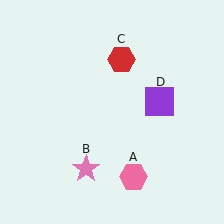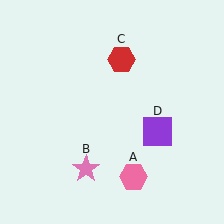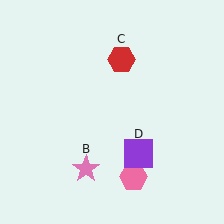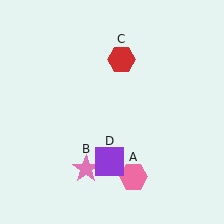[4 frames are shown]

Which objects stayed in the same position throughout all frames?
Pink hexagon (object A) and pink star (object B) and red hexagon (object C) remained stationary.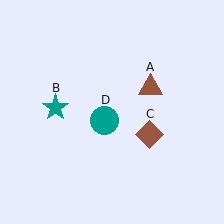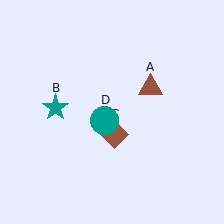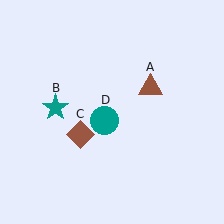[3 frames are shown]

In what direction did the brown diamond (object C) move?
The brown diamond (object C) moved left.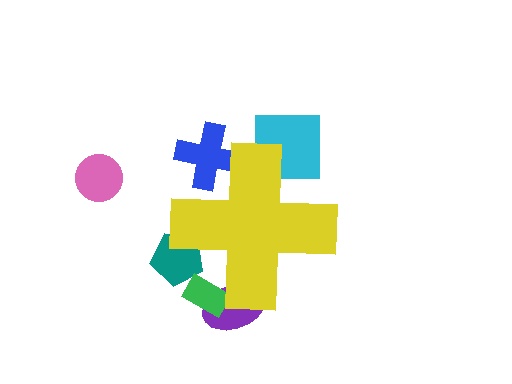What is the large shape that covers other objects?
A yellow cross.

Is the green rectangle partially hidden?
Yes, the green rectangle is partially hidden behind the yellow cross.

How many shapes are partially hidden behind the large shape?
5 shapes are partially hidden.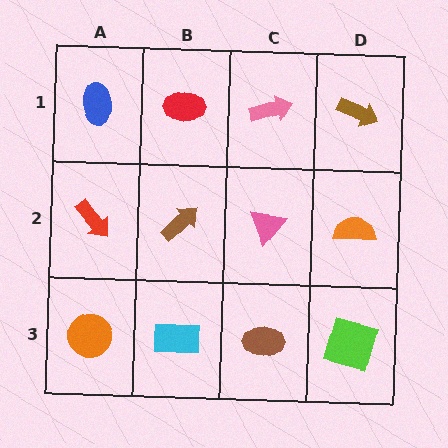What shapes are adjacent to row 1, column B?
A brown arrow (row 2, column B), a blue ellipse (row 1, column A), a pink arrow (row 1, column C).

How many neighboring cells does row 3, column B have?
3.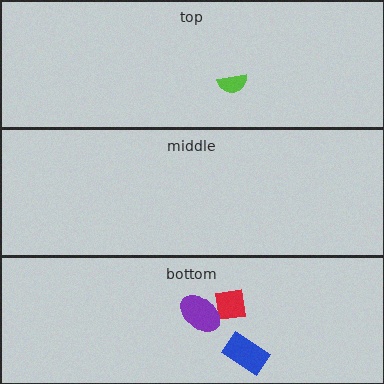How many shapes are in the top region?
1.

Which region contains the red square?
The bottom region.